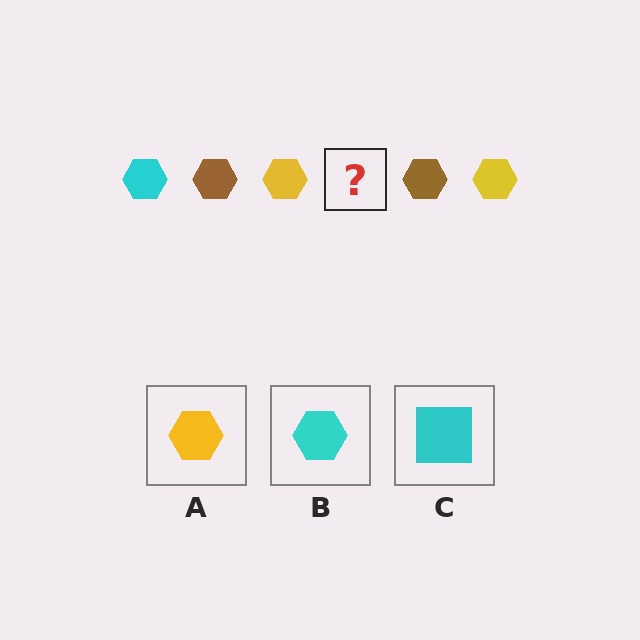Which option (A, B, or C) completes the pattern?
B.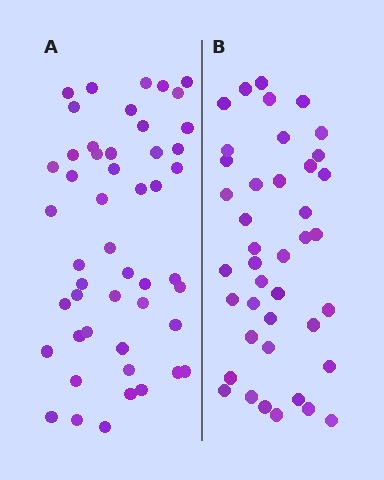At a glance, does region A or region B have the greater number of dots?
Region A (the left region) has more dots.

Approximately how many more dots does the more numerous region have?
Region A has roughly 8 or so more dots than region B.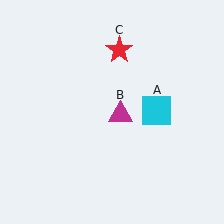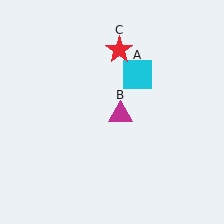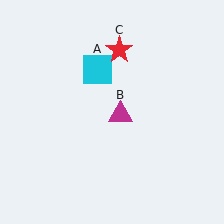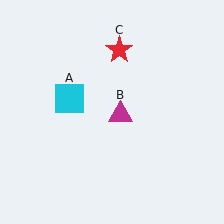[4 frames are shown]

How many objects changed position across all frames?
1 object changed position: cyan square (object A).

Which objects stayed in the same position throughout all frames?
Magenta triangle (object B) and red star (object C) remained stationary.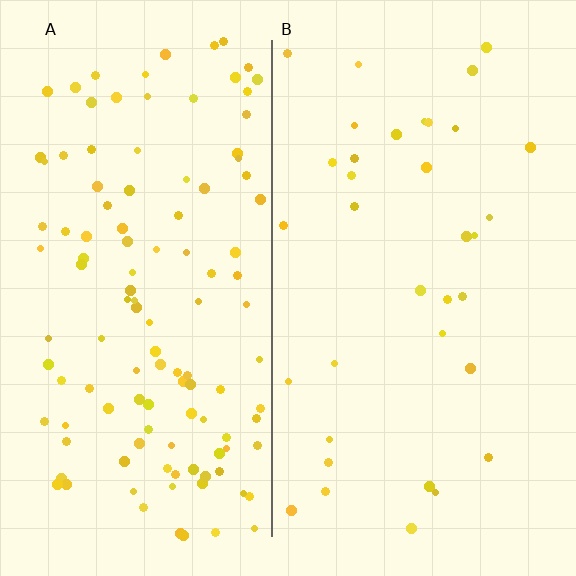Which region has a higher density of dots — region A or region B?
A (the left).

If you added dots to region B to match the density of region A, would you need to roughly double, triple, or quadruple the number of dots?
Approximately triple.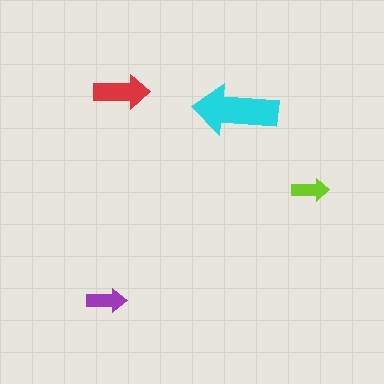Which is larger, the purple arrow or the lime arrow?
The purple one.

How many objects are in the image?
There are 4 objects in the image.